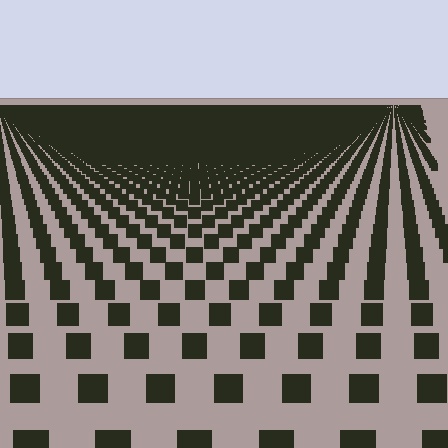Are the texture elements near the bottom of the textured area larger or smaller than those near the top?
Larger. Near the bottom, elements are closer to the viewer and appear at a bigger on-screen size.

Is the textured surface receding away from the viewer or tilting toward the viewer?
The surface is receding away from the viewer. Texture elements get smaller and denser toward the top.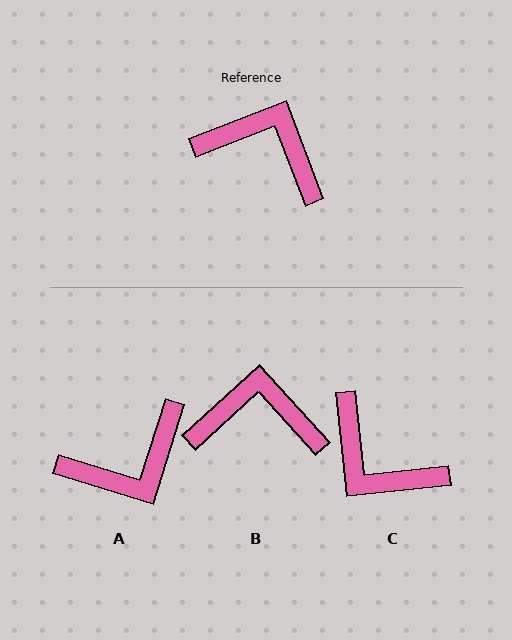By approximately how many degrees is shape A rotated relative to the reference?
Approximately 129 degrees clockwise.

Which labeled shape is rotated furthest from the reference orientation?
C, about 165 degrees away.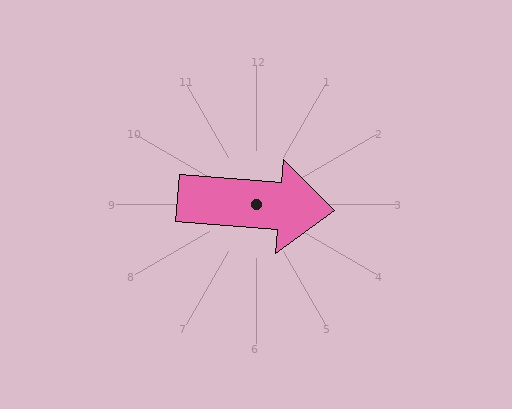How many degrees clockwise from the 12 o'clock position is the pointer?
Approximately 94 degrees.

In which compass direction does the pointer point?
East.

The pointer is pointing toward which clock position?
Roughly 3 o'clock.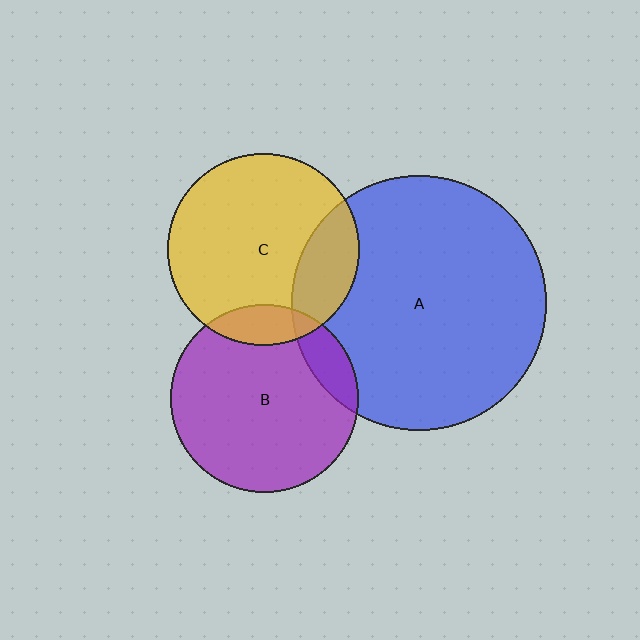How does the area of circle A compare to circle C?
Approximately 1.8 times.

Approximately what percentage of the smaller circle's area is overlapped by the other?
Approximately 10%.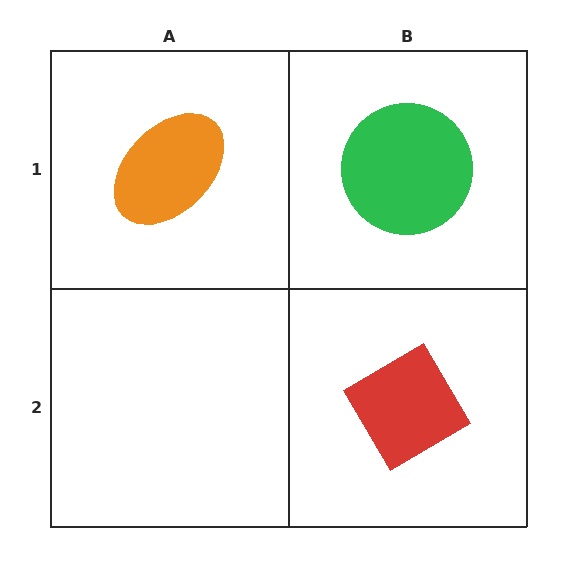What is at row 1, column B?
A green circle.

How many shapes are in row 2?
1 shape.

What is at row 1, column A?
An orange ellipse.